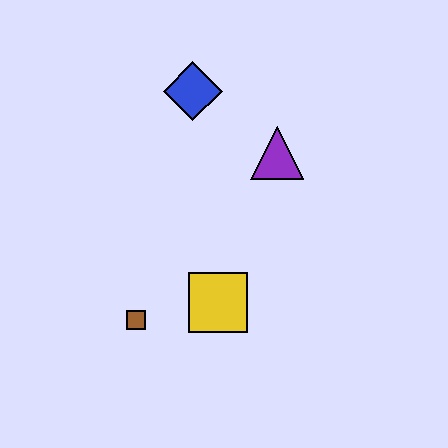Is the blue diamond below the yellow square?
No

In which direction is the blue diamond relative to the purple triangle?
The blue diamond is to the left of the purple triangle.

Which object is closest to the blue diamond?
The purple triangle is closest to the blue diamond.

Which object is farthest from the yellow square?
The blue diamond is farthest from the yellow square.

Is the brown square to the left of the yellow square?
Yes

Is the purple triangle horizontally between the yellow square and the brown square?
No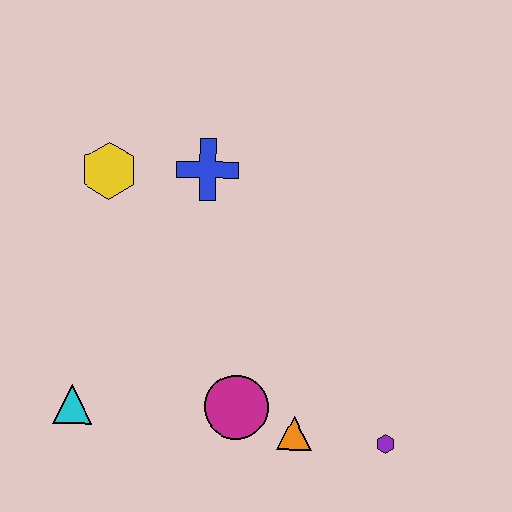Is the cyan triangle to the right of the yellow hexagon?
No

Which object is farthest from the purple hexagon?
The yellow hexagon is farthest from the purple hexagon.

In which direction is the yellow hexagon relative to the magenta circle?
The yellow hexagon is above the magenta circle.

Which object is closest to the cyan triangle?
The magenta circle is closest to the cyan triangle.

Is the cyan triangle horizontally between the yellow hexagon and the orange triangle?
No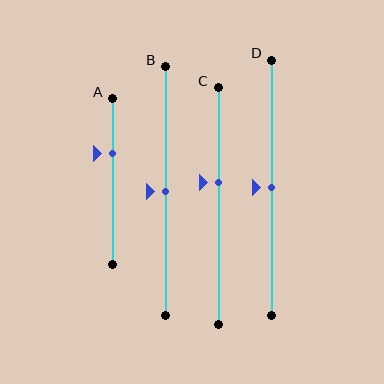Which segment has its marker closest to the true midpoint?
Segment B has its marker closest to the true midpoint.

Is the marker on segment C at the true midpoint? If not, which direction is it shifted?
No, the marker on segment C is shifted upward by about 10% of the segment length.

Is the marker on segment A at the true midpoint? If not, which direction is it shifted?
No, the marker on segment A is shifted upward by about 17% of the segment length.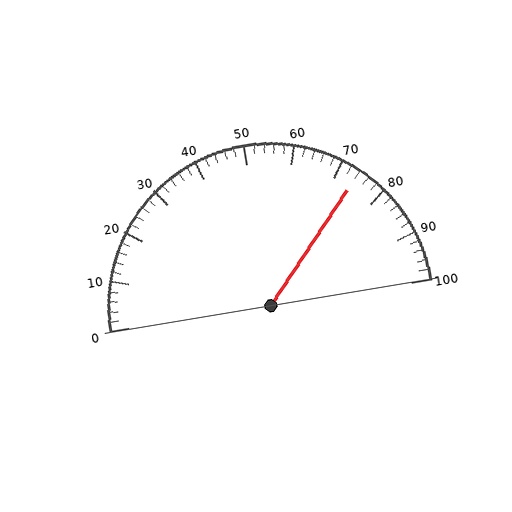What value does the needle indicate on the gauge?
The needle indicates approximately 74.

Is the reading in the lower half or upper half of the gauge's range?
The reading is in the upper half of the range (0 to 100).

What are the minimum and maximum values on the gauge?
The gauge ranges from 0 to 100.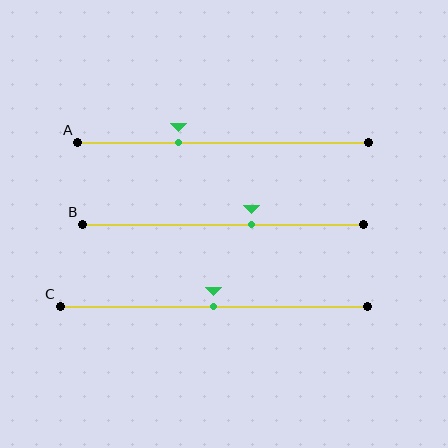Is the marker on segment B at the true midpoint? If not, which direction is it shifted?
No, the marker on segment B is shifted to the right by about 10% of the segment length.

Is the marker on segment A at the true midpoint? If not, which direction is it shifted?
No, the marker on segment A is shifted to the left by about 15% of the segment length.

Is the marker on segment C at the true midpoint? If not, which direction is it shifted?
Yes, the marker on segment C is at the true midpoint.